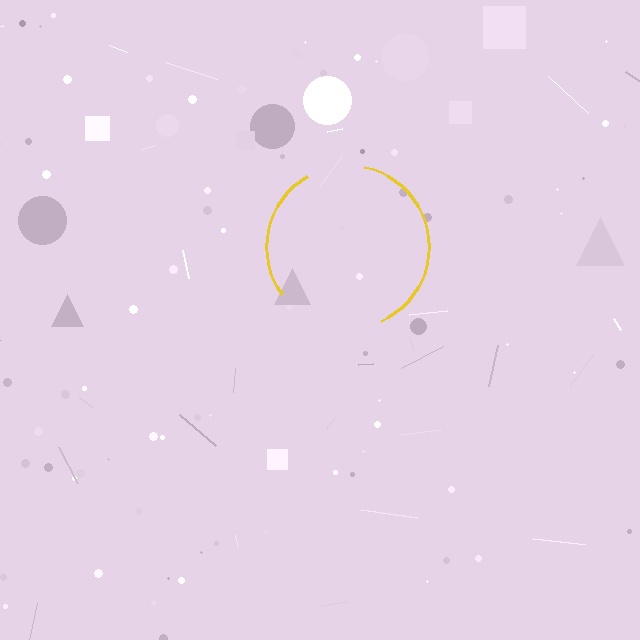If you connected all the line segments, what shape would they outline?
They would outline a circle.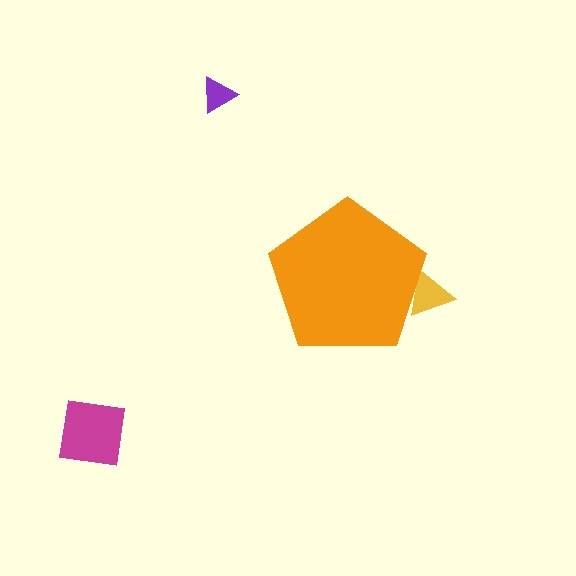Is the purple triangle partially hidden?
No, the purple triangle is fully visible.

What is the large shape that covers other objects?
An orange pentagon.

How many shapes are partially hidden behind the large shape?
1 shape is partially hidden.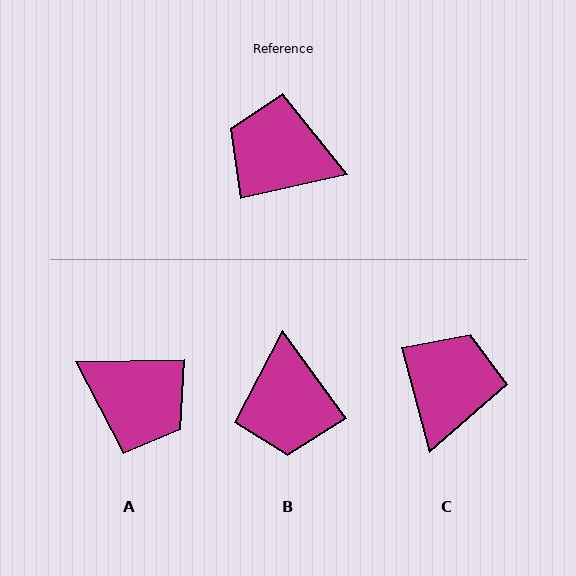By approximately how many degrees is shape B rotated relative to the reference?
Approximately 114 degrees counter-clockwise.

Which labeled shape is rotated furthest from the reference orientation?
A, about 169 degrees away.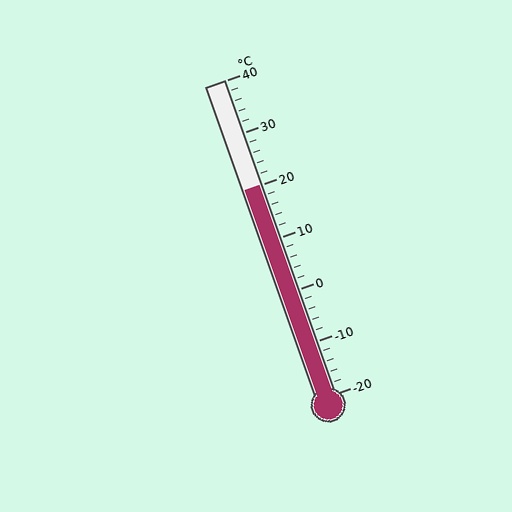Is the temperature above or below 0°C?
The temperature is above 0°C.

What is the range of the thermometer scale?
The thermometer scale ranges from -20°C to 40°C.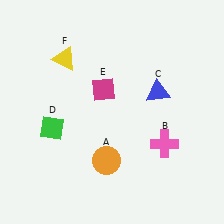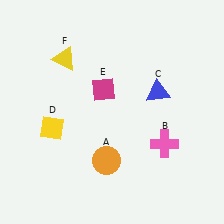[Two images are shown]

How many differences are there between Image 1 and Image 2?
There is 1 difference between the two images.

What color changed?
The diamond (D) changed from green in Image 1 to yellow in Image 2.